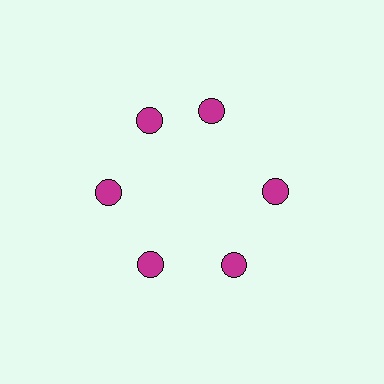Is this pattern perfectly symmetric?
No. The 6 magenta circles are arranged in a ring, but one element near the 1 o'clock position is rotated out of alignment along the ring, breaking the 6-fold rotational symmetry.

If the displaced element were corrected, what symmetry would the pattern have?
It would have 6-fold rotational symmetry — the pattern would map onto itself every 60 degrees.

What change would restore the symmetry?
The symmetry would be restored by rotating it back into even spacing with its neighbors so that all 6 circles sit at equal angles and equal distance from the center.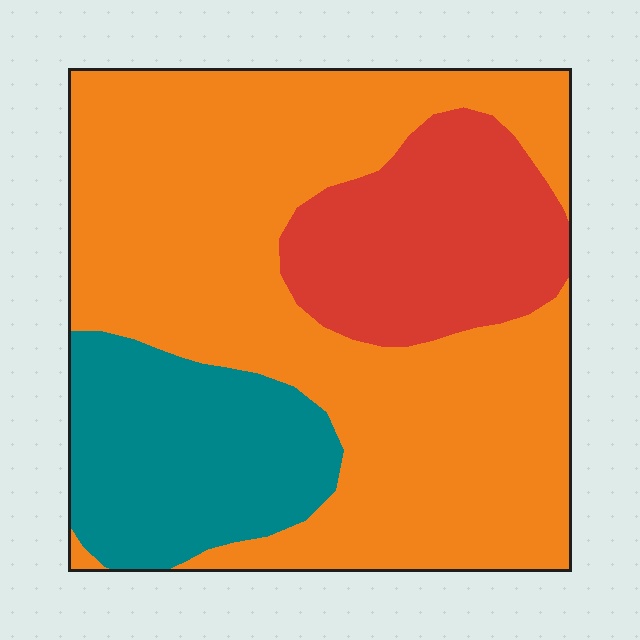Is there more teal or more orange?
Orange.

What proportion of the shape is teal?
Teal takes up about one fifth (1/5) of the shape.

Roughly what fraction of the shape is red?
Red takes up less than a quarter of the shape.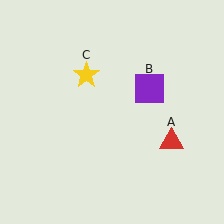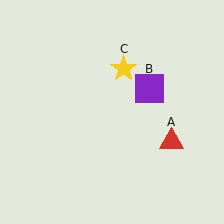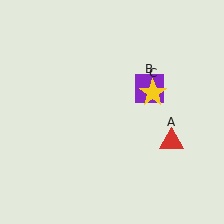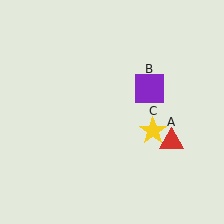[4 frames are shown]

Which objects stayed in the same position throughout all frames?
Red triangle (object A) and purple square (object B) remained stationary.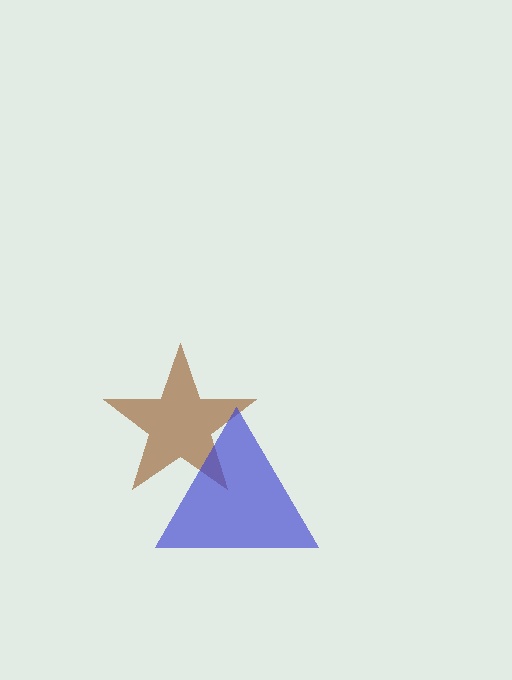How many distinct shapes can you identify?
There are 2 distinct shapes: a brown star, a blue triangle.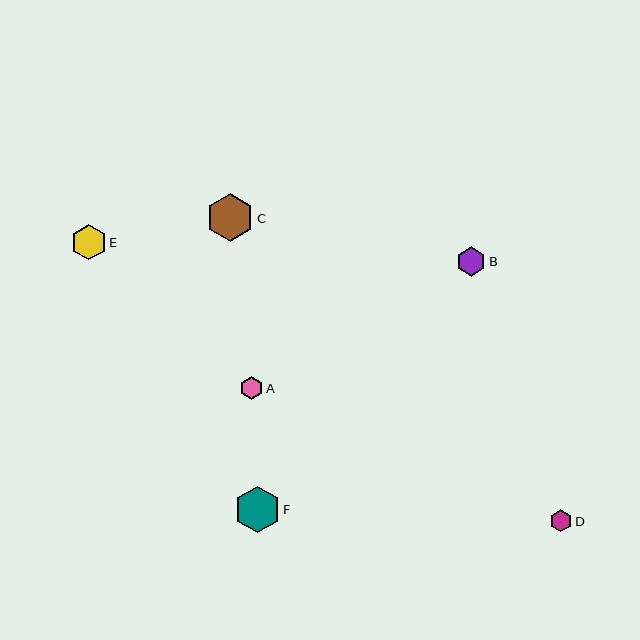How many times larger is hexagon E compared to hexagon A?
Hexagon E is approximately 1.6 times the size of hexagon A.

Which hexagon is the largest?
Hexagon C is the largest with a size of approximately 48 pixels.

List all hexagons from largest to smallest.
From largest to smallest: C, F, E, B, A, D.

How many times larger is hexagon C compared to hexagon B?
Hexagon C is approximately 1.6 times the size of hexagon B.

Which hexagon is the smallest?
Hexagon D is the smallest with a size of approximately 22 pixels.